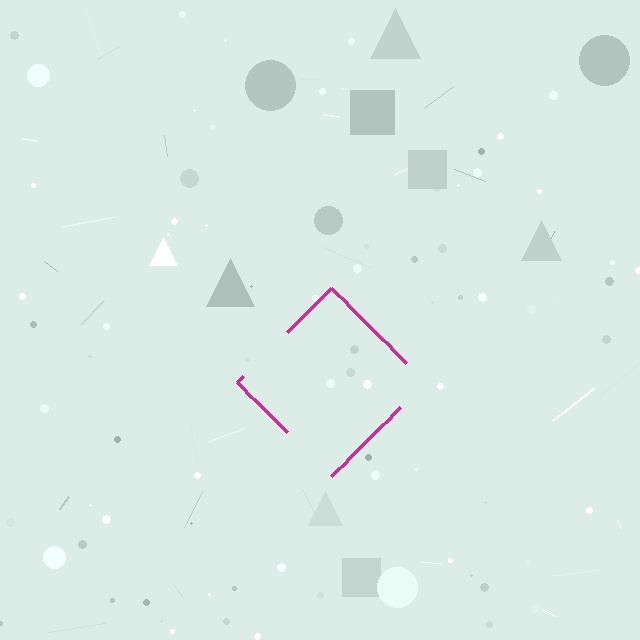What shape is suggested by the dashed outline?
The dashed outline suggests a diamond.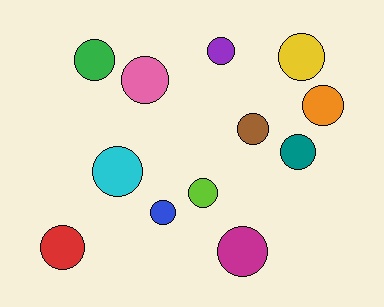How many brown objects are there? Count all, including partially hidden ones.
There is 1 brown object.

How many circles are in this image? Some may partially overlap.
There are 12 circles.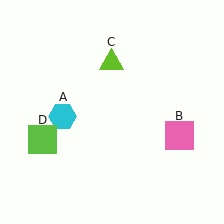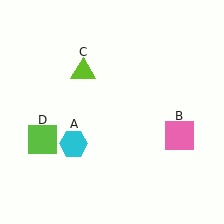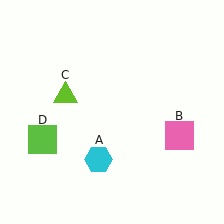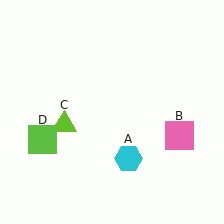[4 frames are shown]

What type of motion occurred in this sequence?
The cyan hexagon (object A), lime triangle (object C) rotated counterclockwise around the center of the scene.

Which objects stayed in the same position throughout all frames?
Pink square (object B) and lime square (object D) remained stationary.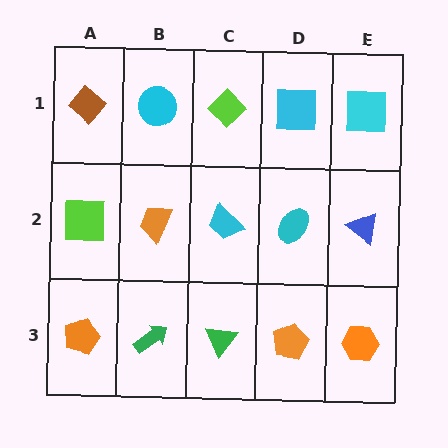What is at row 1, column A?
A brown diamond.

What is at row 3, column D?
An orange pentagon.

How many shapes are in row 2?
5 shapes.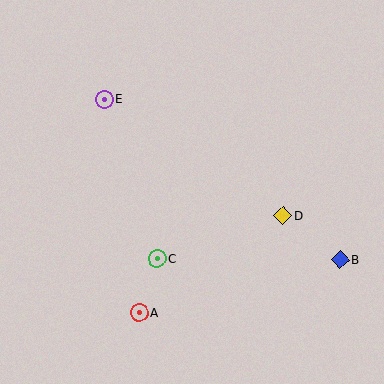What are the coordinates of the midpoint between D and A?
The midpoint between D and A is at (211, 264).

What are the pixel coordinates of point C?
Point C is at (157, 259).